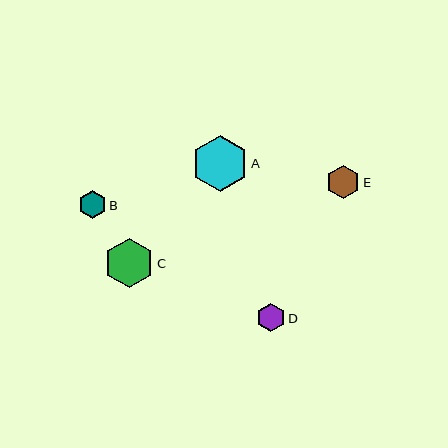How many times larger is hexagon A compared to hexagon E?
Hexagon A is approximately 1.7 times the size of hexagon E.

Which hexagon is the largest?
Hexagon A is the largest with a size of approximately 56 pixels.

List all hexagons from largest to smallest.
From largest to smallest: A, C, E, D, B.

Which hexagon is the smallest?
Hexagon B is the smallest with a size of approximately 28 pixels.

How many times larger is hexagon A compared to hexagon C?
Hexagon A is approximately 1.1 times the size of hexagon C.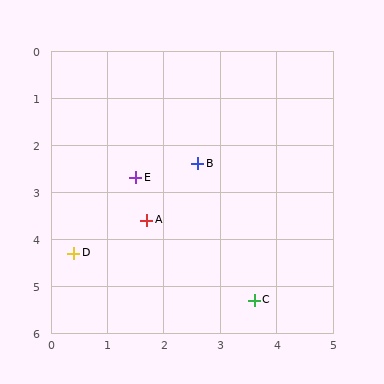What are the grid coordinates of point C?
Point C is at approximately (3.6, 5.3).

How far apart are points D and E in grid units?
Points D and E are about 1.9 grid units apart.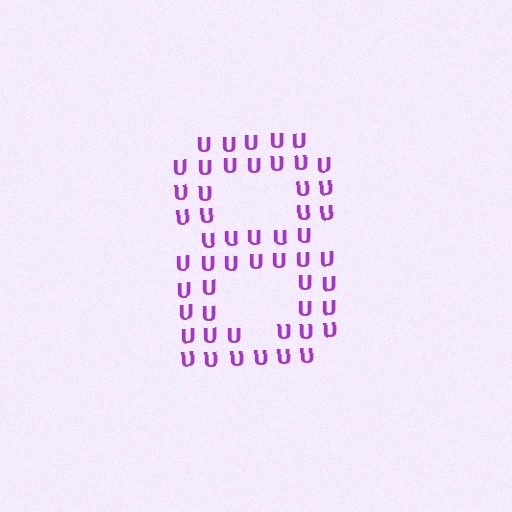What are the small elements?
The small elements are letter U's.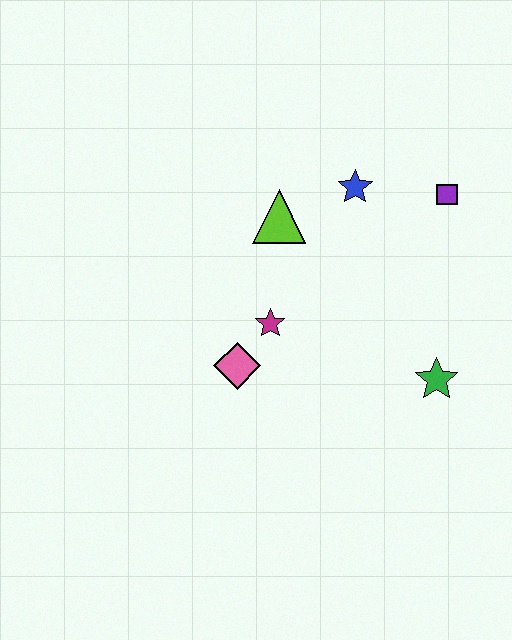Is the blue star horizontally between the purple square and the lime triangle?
Yes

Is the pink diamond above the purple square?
No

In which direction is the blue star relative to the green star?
The blue star is above the green star.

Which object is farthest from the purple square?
The pink diamond is farthest from the purple square.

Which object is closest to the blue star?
The lime triangle is closest to the blue star.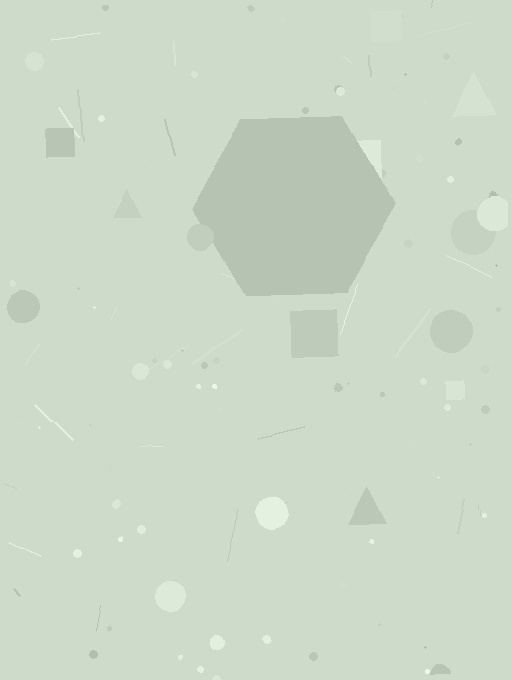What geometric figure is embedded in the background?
A hexagon is embedded in the background.